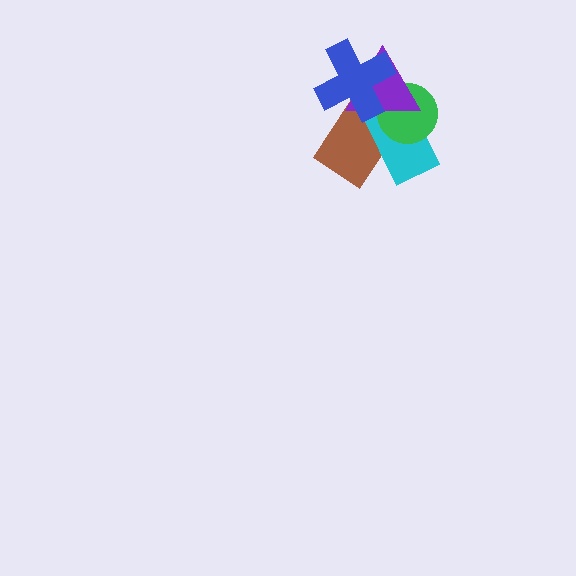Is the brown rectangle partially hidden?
Yes, it is partially covered by another shape.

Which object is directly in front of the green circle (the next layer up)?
The purple triangle is directly in front of the green circle.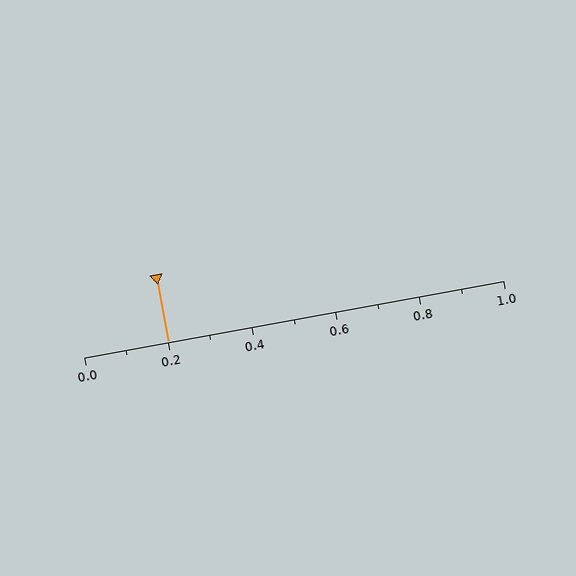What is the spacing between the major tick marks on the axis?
The major ticks are spaced 0.2 apart.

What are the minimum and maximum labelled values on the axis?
The axis runs from 0.0 to 1.0.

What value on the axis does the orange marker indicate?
The marker indicates approximately 0.2.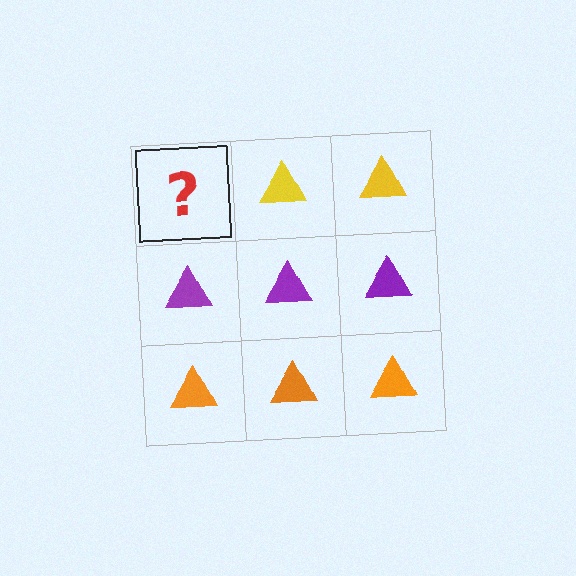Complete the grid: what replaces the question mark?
The question mark should be replaced with a yellow triangle.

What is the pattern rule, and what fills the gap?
The rule is that each row has a consistent color. The gap should be filled with a yellow triangle.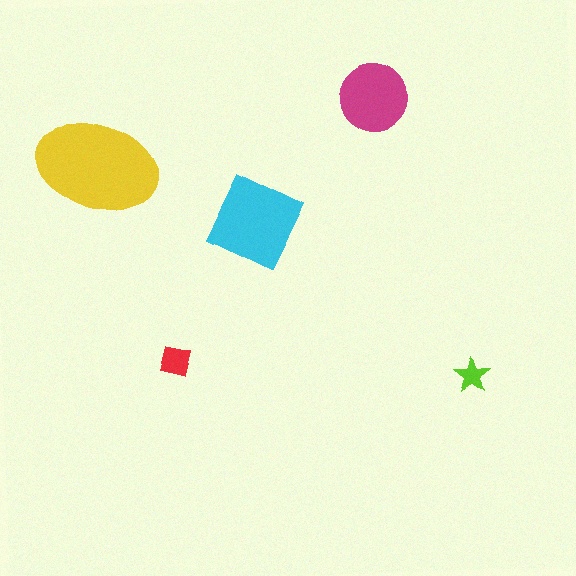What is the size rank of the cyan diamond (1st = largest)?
2nd.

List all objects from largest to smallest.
The yellow ellipse, the cyan diamond, the magenta circle, the red square, the lime star.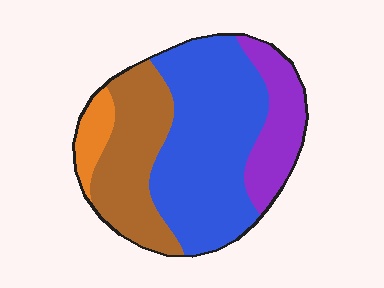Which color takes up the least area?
Orange, at roughly 5%.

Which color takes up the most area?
Blue, at roughly 50%.